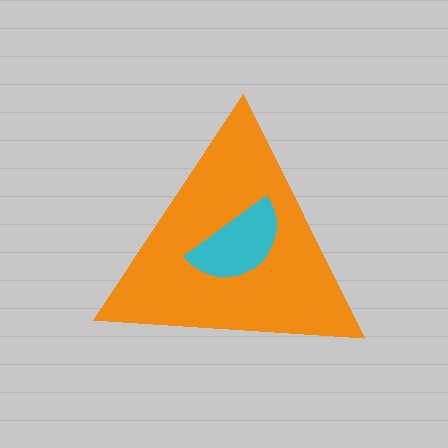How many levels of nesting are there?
2.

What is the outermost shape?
The orange triangle.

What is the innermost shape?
The cyan semicircle.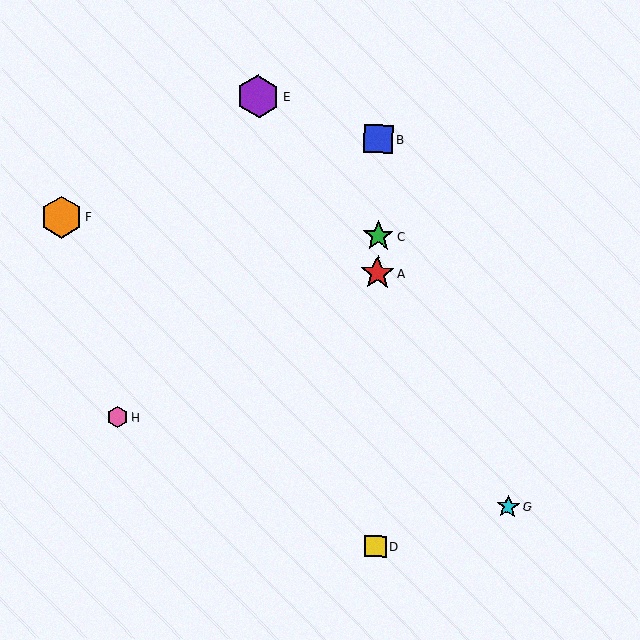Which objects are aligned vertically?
Objects A, B, C, D are aligned vertically.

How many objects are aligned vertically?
4 objects (A, B, C, D) are aligned vertically.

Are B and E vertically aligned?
No, B is at x≈379 and E is at x≈258.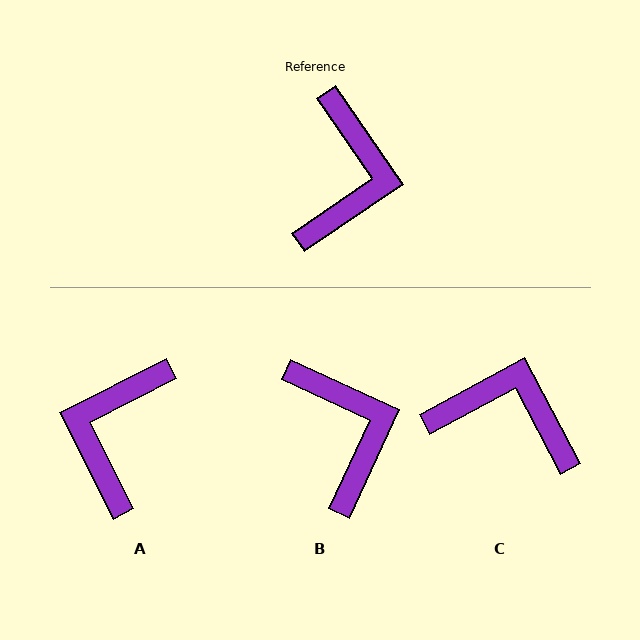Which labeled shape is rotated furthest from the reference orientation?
A, about 172 degrees away.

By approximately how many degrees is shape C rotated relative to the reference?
Approximately 84 degrees counter-clockwise.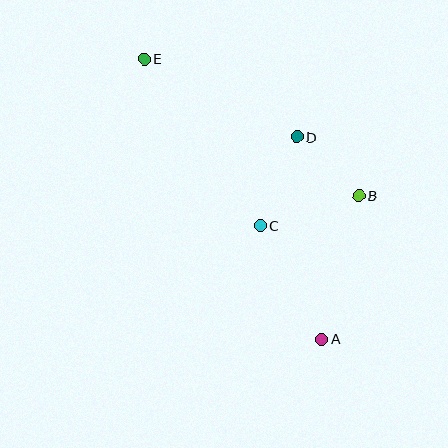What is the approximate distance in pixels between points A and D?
The distance between A and D is approximately 204 pixels.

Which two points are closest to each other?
Points B and D are closest to each other.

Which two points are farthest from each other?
Points A and E are farthest from each other.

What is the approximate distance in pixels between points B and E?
The distance between B and E is approximately 254 pixels.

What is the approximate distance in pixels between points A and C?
The distance between A and C is approximately 129 pixels.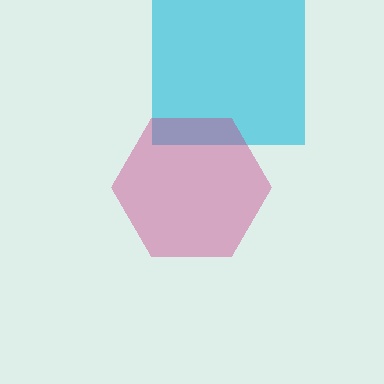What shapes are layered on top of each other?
The layered shapes are: a cyan square, a magenta hexagon.